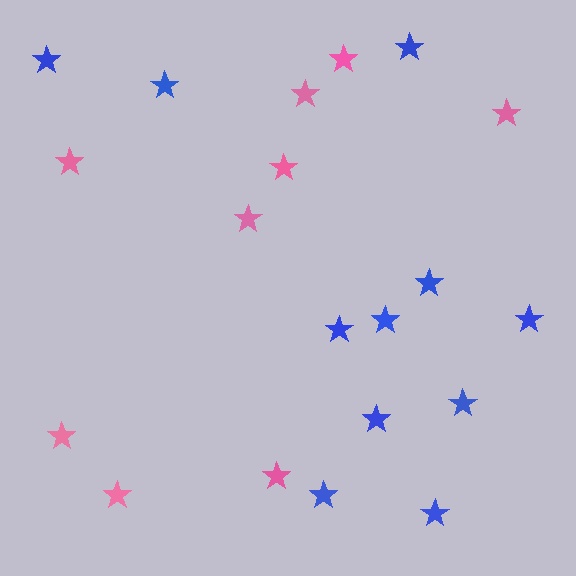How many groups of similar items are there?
There are 2 groups: one group of pink stars (9) and one group of blue stars (11).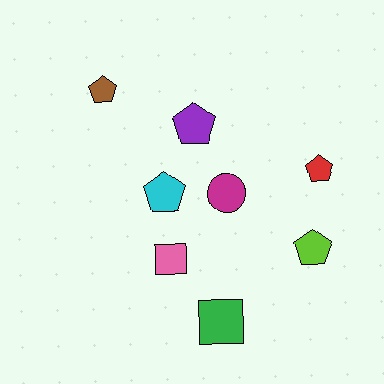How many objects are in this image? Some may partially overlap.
There are 8 objects.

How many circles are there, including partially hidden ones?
There is 1 circle.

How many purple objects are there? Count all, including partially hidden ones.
There is 1 purple object.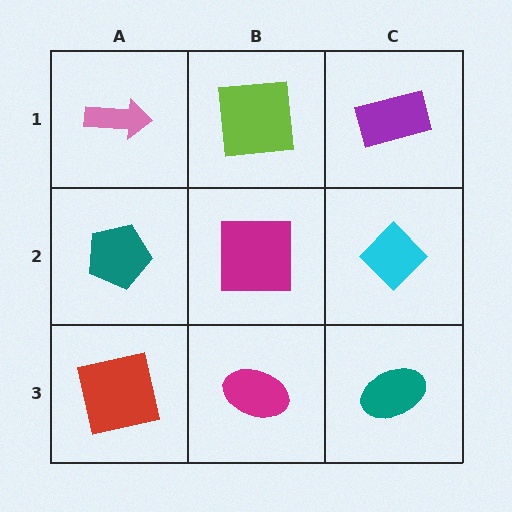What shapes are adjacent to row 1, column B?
A magenta square (row 2, column B), a pink arrow (row 1, column A), a purple rectangle (row 1, column C).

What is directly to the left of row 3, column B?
A red square.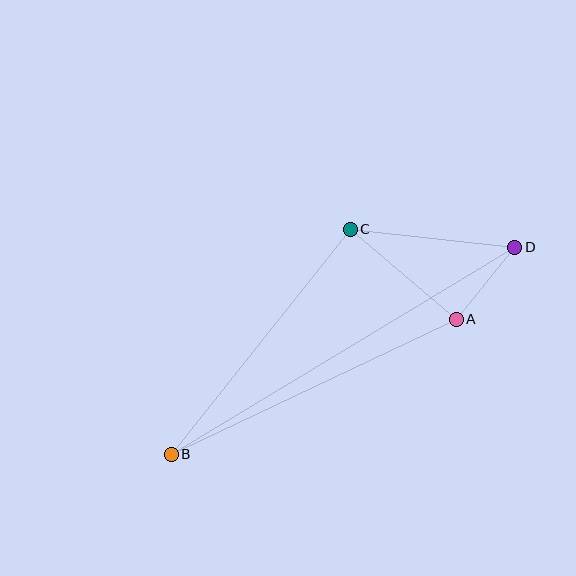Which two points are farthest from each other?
Points B and D are farthest from each other.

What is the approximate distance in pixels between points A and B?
The distance between A and B is approximately 315 pixels.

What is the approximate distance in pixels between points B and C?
The distance between B and C is approximately 288 pixels.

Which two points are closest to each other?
Points A and D are closest to each other.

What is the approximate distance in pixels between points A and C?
The distance between A and C is approximately 139 pixels.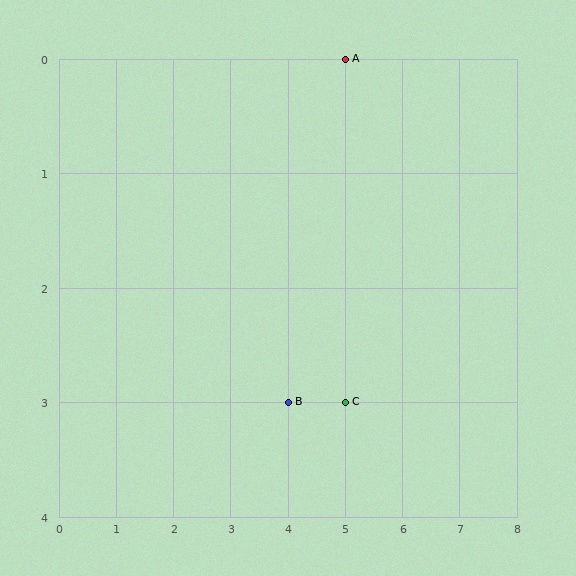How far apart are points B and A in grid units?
Points B and A are 1 column and 3 rows apart (about 3.2 grid units diagonally).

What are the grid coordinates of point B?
Point B is at grid coordinates (4, 3).